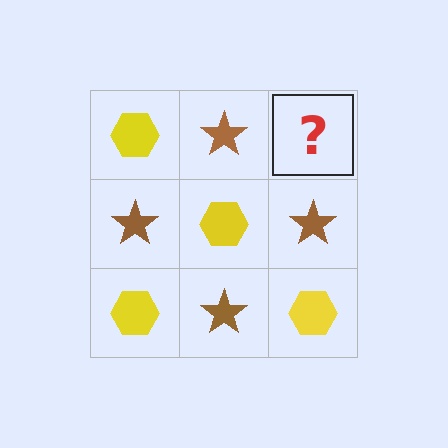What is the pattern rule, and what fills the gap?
The rule is that it alternates yellow hexagon and brown star in a checkerboard pattern. The gap should be filled with a yellow hexagon.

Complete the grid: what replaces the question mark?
The question mark should be replaced with a yellow hexagon.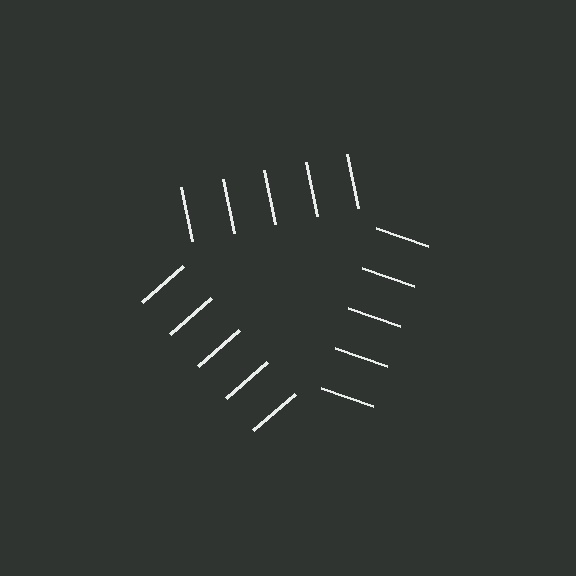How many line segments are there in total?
15 — 5 along each of the 3 edges.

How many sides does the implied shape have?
3 sides — the line-ends trace a triangle.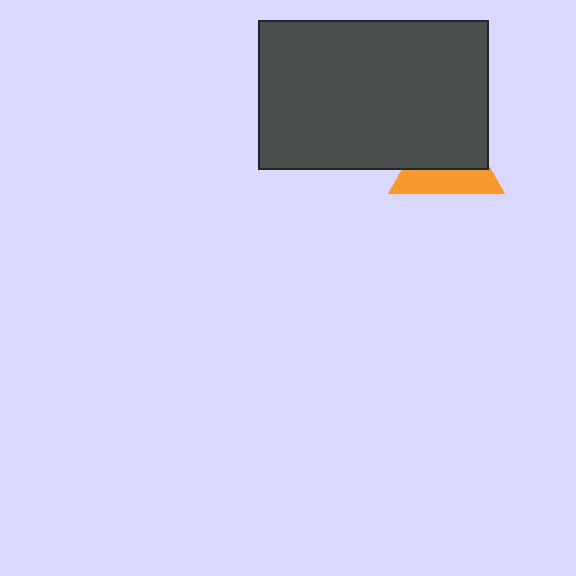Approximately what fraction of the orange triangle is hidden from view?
Roughly 58% of the orange triangle is hidden behind the dark gray rectangle.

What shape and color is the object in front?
The object in front is a dark gray rectangle.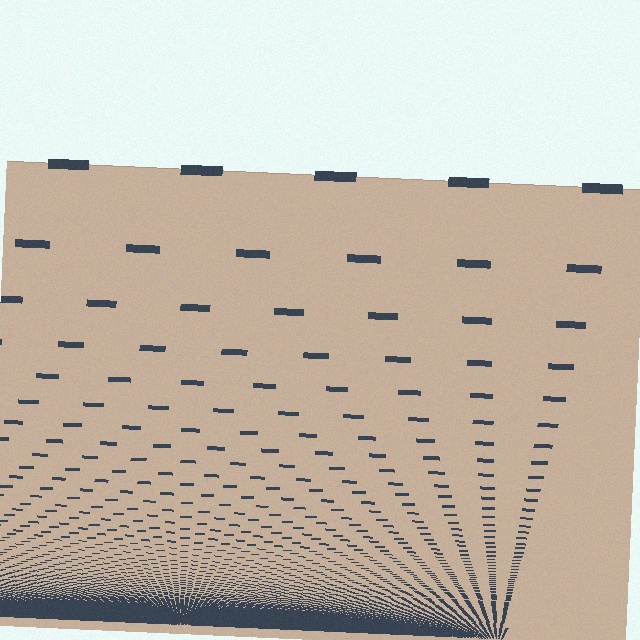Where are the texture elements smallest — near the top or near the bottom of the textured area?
Near the bottom.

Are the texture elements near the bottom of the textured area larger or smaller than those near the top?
Smaller. The gradient is inverted — elements near the bottom are smaller and denser.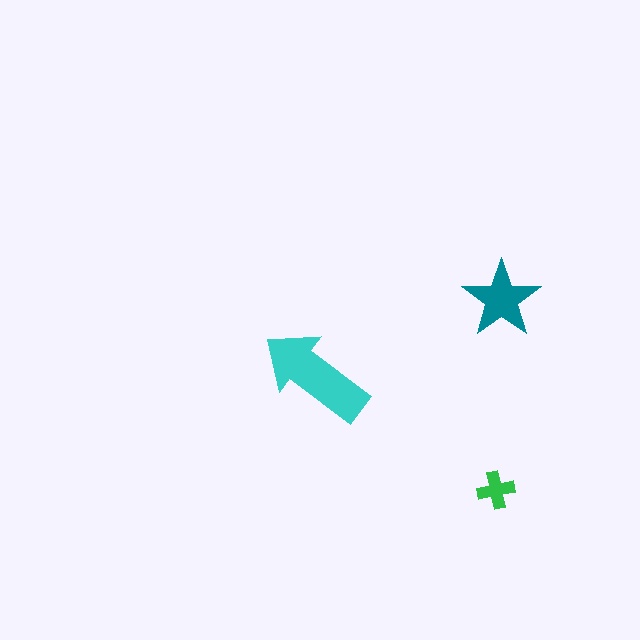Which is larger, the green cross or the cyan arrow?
The cyan arrow.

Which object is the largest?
The cyan arrow.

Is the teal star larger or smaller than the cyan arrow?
Smaller.